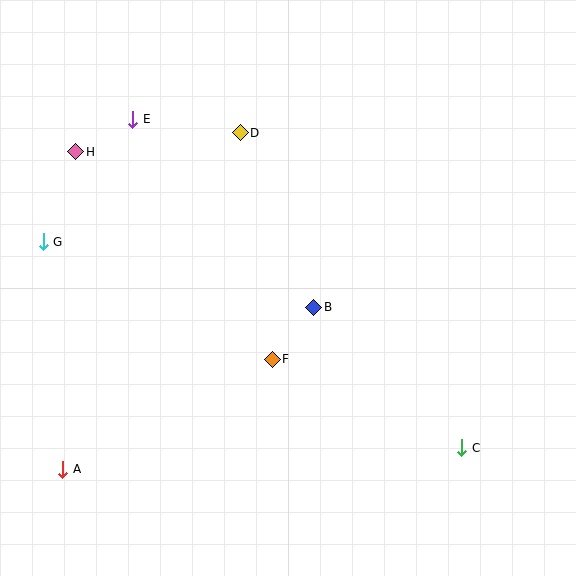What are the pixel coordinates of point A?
Point A is at (63, 469).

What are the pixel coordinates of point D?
Point D is at (240, 133).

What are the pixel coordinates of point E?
Point E is at (132, 120).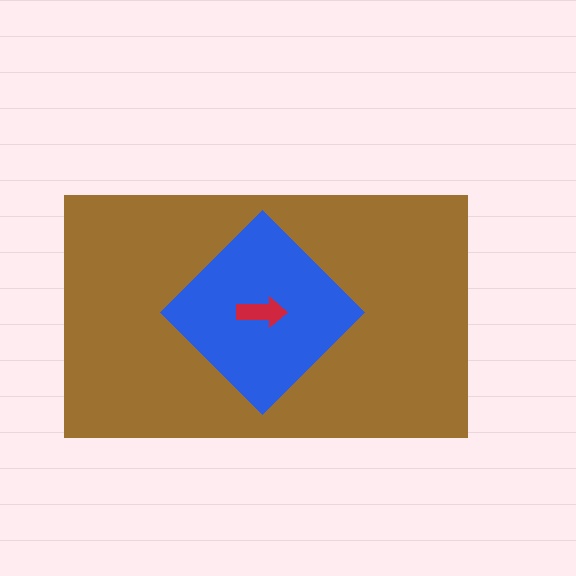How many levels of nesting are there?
3.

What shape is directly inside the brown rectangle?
The blue diamond.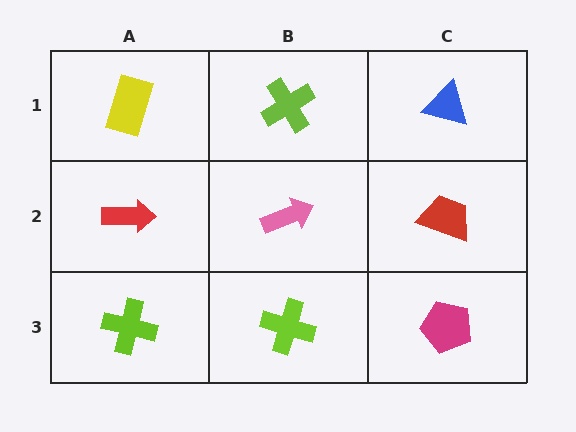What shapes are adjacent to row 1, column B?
A pink arrow (row 2, column B), a yellow rectangle (row 1, column A), a blue triangle (row 1, column C).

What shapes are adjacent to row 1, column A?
A red arrow (row 2, column A), a lime cross (row 1, column B).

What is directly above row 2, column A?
A yellow rectangle.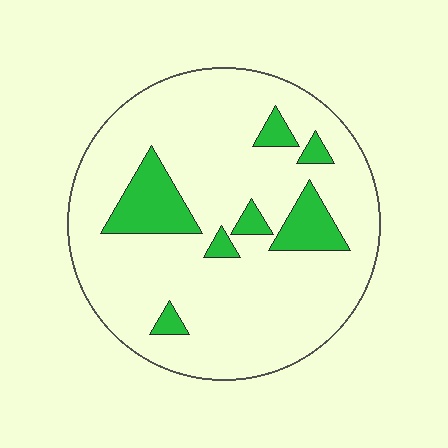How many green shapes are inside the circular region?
7.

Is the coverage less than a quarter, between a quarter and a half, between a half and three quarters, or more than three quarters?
Less than a quarter.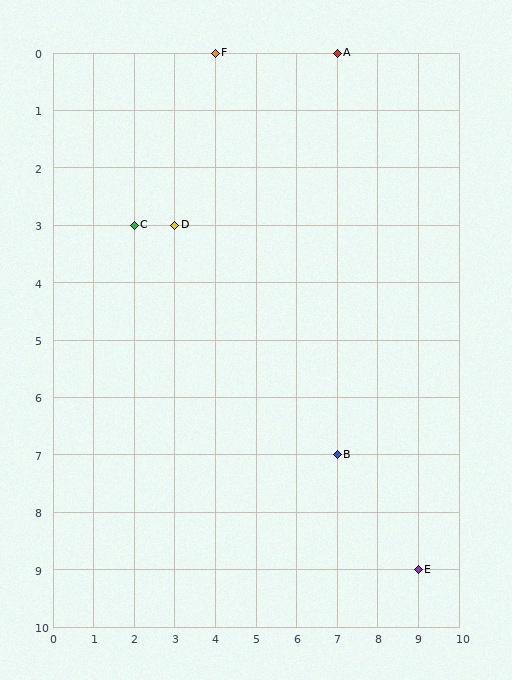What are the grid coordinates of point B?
Point B is at grid coordinates (7, 7).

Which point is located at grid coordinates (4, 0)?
Point F is at (4, 0).